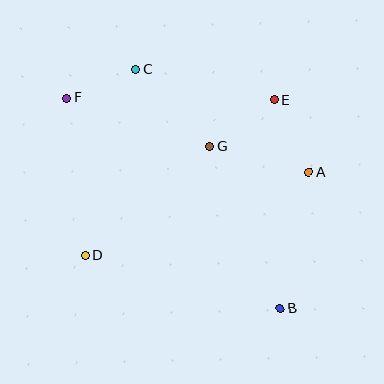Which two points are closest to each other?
Points C and F are closest to each other.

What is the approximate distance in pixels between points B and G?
The distance between B and G is approximately 177 pixels.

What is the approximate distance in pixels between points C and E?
The distance between C and E is approximately 142 pixels.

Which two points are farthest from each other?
Points B and F are farthest from each other.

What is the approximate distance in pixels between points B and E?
The distance between B and E is approximately 208 pixels.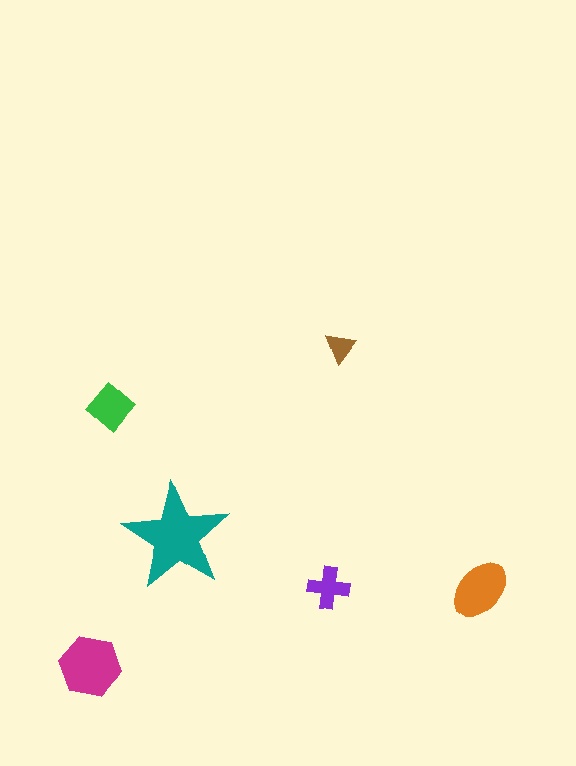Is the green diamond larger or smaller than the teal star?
Smaller.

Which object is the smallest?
The brown triangle.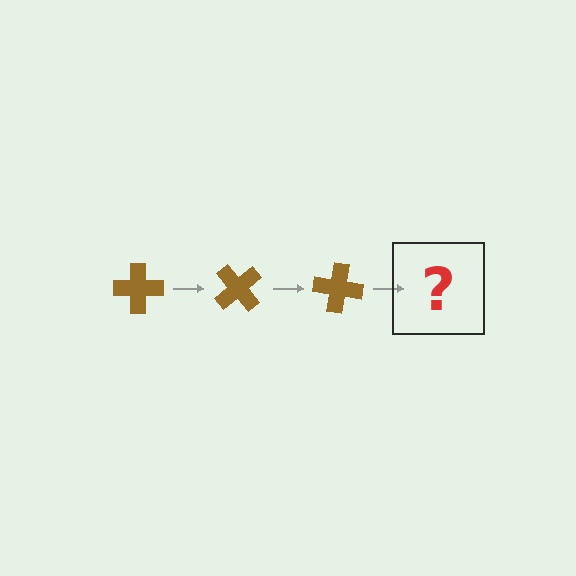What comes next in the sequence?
The next element should be a brown cross rotated 150 degrees.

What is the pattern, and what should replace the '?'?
The pattern is that the cross rotates 50 degrees each step. The '?' should be a brown cross rotated 150 degrees.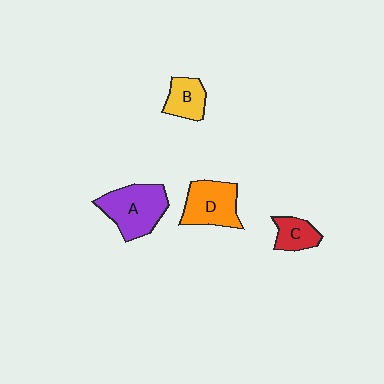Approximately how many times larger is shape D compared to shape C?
Approximately 1.8 times.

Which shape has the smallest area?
Shape C (red).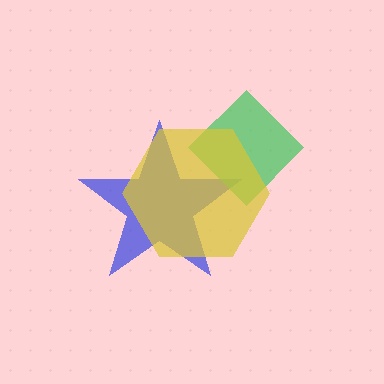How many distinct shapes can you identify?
There are 3 distinct shapes: a blue star, a green diamond, a yellow hexagon.